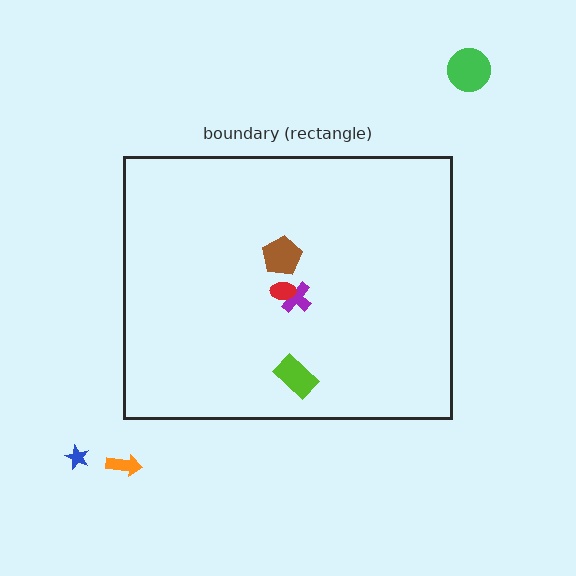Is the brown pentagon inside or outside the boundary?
Inside.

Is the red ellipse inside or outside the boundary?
Inside.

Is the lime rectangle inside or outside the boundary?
Inside.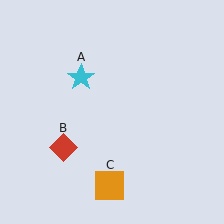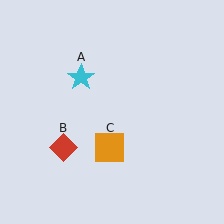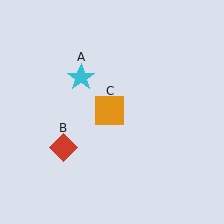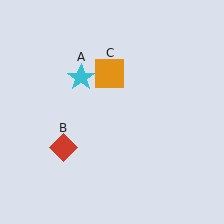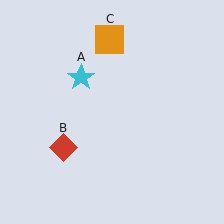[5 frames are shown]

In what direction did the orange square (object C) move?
The orange square (object C) moved up.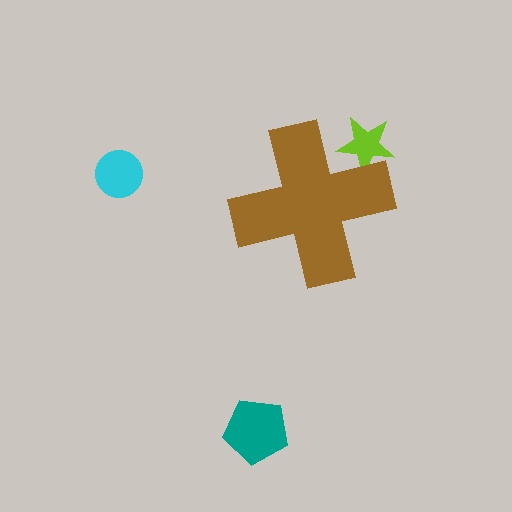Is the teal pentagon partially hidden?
No, the teal pentagon is fully visible.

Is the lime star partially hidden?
Yes, the lime star is partially hidden behind the brown cross.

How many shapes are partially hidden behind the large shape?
1 shape is partially hidden.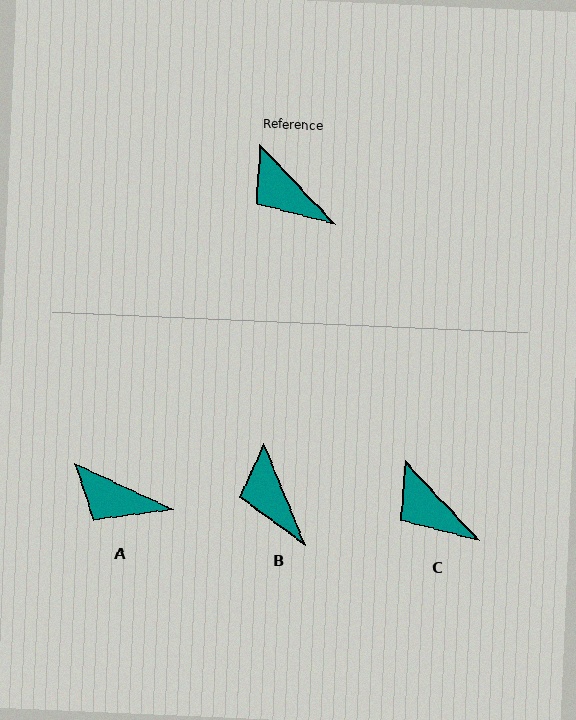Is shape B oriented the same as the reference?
No, it is off by about 21 degrees.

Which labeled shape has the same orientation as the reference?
C.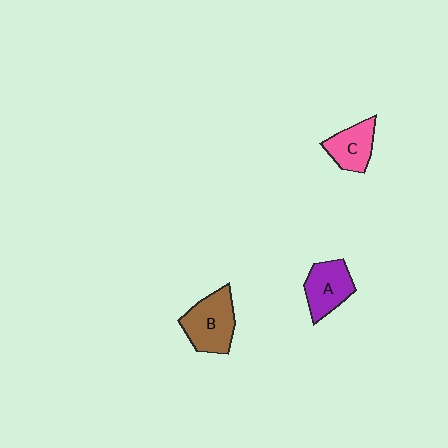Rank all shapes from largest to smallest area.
From largest to smallest: B (brown), A (purple), C (pink).